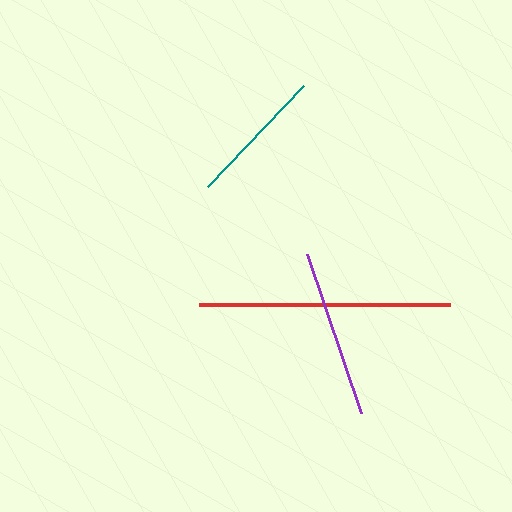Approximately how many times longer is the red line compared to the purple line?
The red line is approximately 1.5 times the length of the purple line.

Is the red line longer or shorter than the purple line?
The red line is longer than the purple line.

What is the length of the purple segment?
The purple segment is approximately 169 pixels long.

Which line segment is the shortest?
The teal line is the shortest at approximately 139 pixels.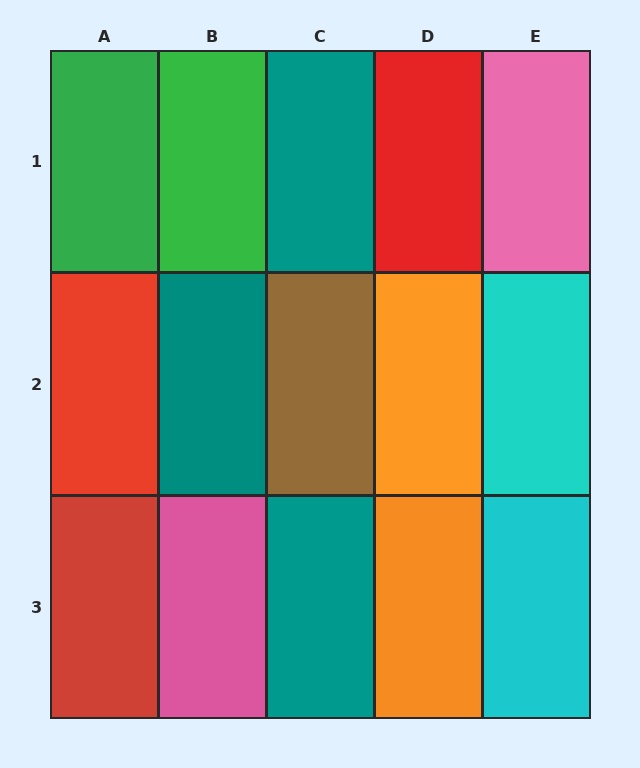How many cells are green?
2 cells are green.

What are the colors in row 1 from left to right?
Green, green, teal, red, pink.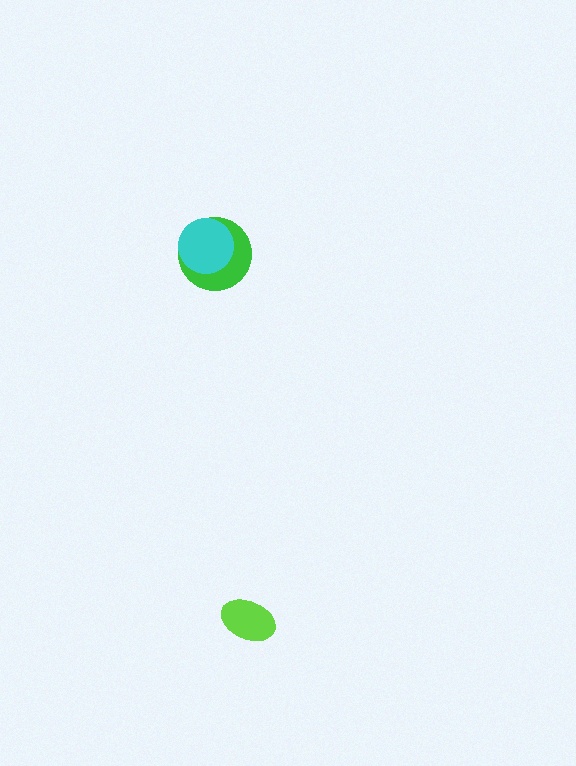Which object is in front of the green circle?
The cyan circle is in front of the green circle.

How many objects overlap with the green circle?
1 object overlaps with the green circle.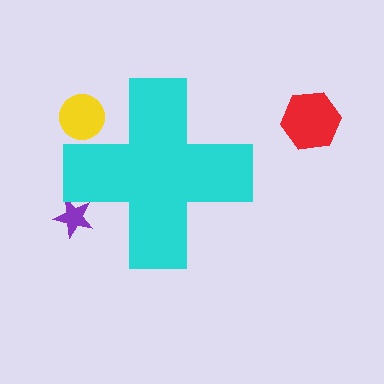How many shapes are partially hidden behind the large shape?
2 shapes are partially hidden.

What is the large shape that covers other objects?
A cyan cross.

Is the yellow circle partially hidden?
Yes, the yellow circle is partially hidden behind the cyan cross.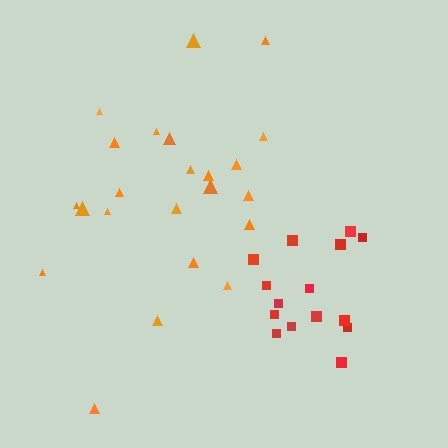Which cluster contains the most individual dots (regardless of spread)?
Orange (23).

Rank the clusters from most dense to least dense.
red, orange.